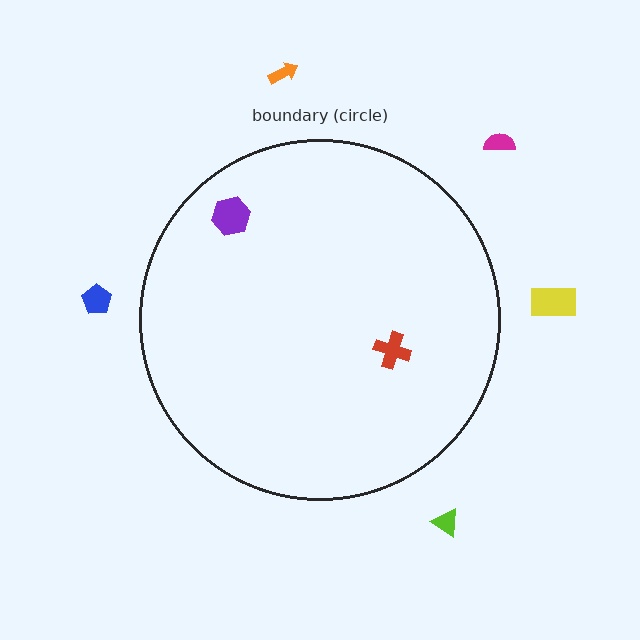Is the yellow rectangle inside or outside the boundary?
Outside.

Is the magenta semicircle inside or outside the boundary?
Outside.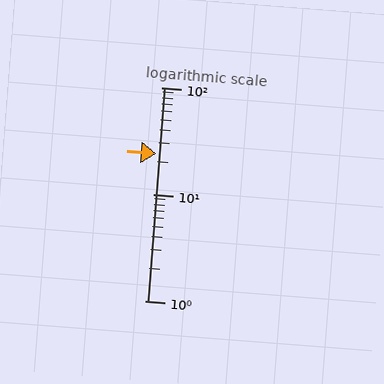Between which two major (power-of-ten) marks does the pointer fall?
The pointer is between 10 and 100.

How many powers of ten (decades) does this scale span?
The scale spans 2 decades, from 1 to 100.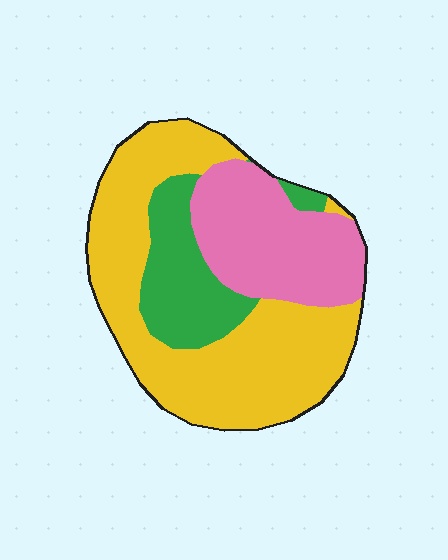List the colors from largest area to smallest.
From largest to smallest: yellow, pink, green.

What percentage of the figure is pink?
Pink takes up about one quarter (1/4) of the figure.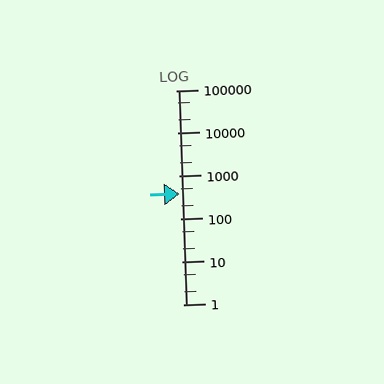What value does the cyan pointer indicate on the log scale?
The pointer indicates approximately 390.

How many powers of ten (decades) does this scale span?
The scale spans 5 decades, from 1 to 100000.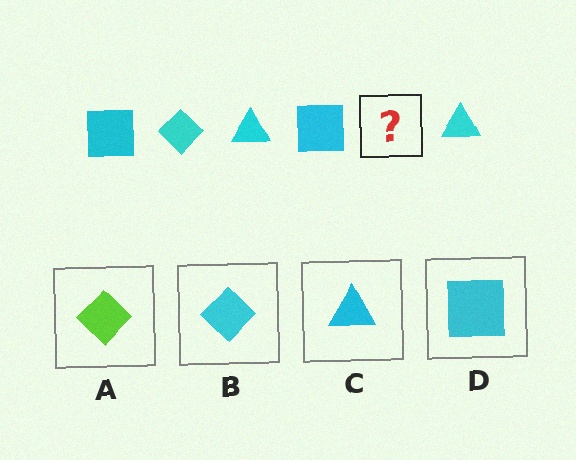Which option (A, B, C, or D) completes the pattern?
B.